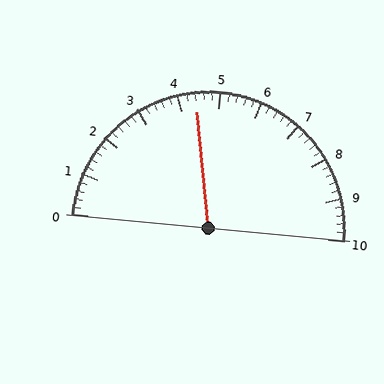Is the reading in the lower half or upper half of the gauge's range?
The reading is in the lower half of the range (0 to 10).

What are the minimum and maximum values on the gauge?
The gauge ranges from 0 to 10.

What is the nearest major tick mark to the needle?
The nearest major tick mark is 4.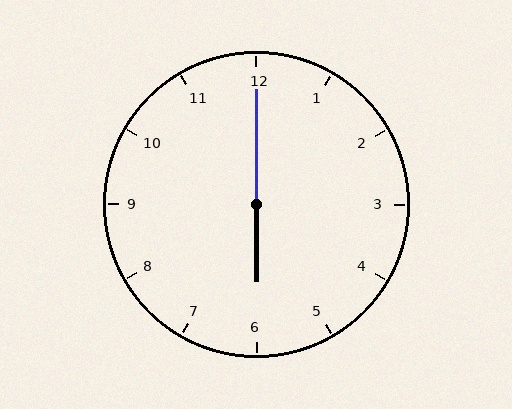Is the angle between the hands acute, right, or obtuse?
It is obtuse.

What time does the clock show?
6:00.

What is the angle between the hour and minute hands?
Approximately 180 degrees.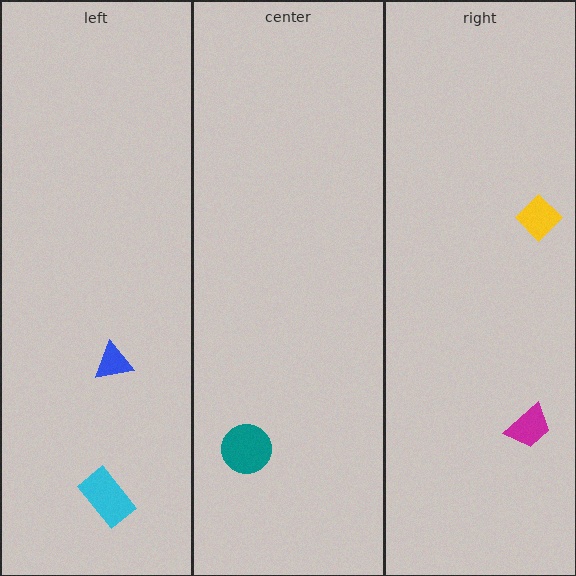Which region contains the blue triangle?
The left region.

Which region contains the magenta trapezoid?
The right region.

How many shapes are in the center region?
1.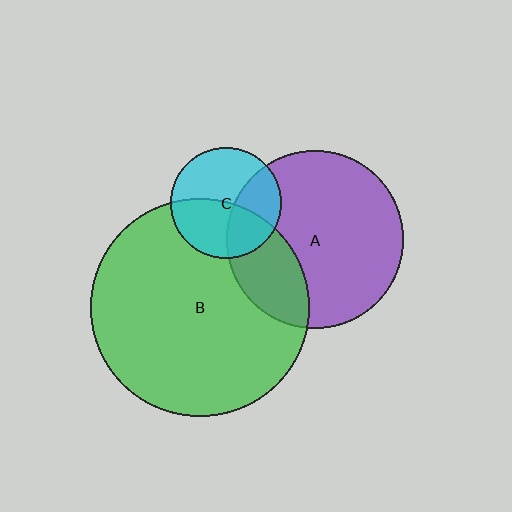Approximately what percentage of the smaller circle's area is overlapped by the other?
Approximately 45%.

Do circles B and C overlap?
Yes.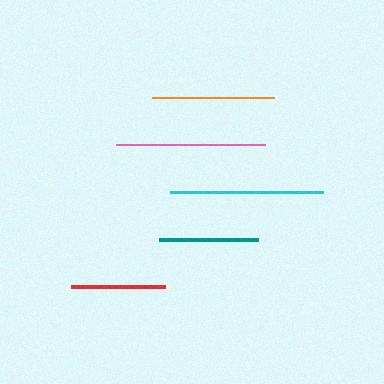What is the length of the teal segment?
The teal segment is approximately 99 pixels long.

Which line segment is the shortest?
The red line is the shortest at approximately 94 pixels.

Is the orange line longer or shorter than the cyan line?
The cyan line is longer than the orange line.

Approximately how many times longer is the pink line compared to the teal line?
The pink line is approximately 1.5 times the length of the teal line.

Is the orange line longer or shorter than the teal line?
The orange line is longer than the teal line.